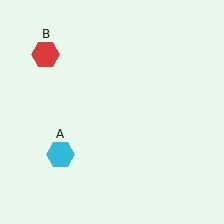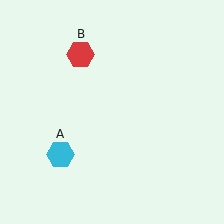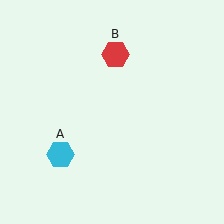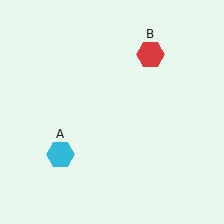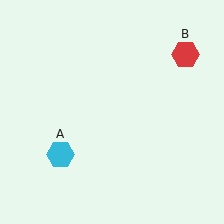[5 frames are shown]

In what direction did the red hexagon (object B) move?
The red hexagon (object B) moved right.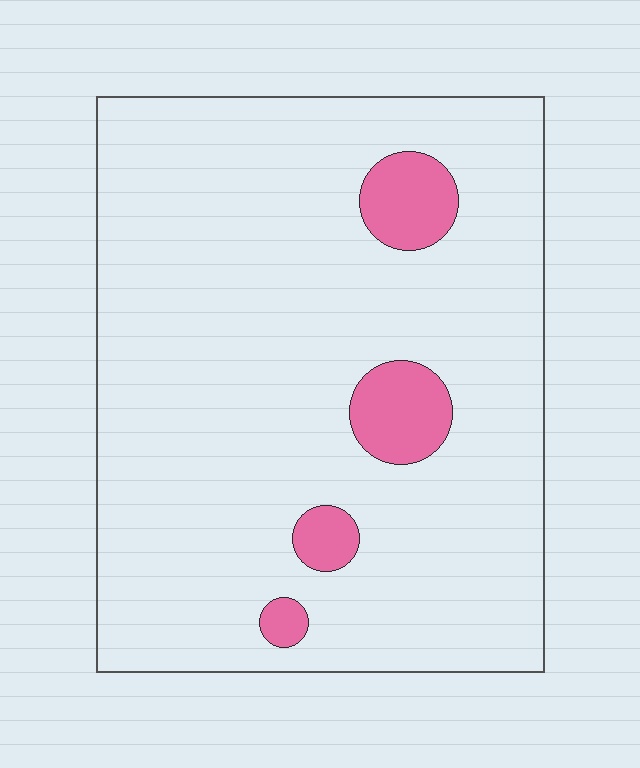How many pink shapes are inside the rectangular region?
4.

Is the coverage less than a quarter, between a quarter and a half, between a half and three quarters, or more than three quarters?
Less than a quarter.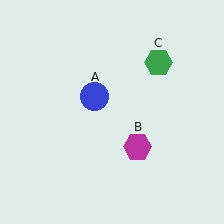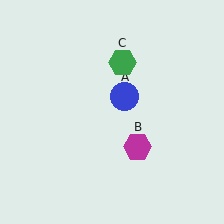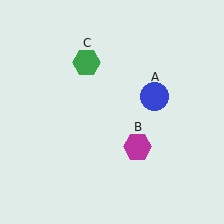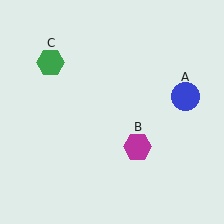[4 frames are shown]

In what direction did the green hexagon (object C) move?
The green hexagon (object C) moved left.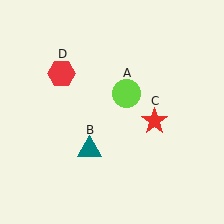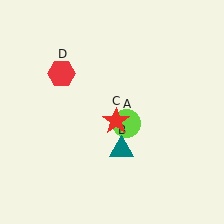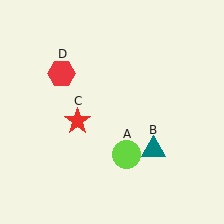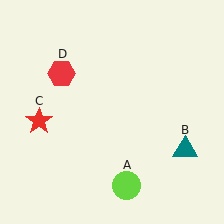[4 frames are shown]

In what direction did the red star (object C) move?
The red star (object C) moved left.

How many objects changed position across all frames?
3 objects changed position: lime circle (object A), teal triangle (object B), red star (object C).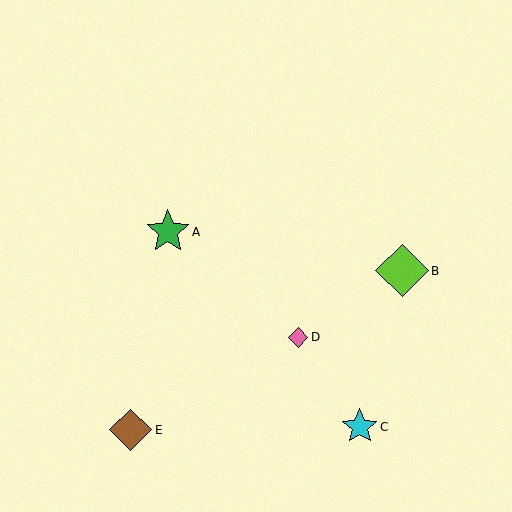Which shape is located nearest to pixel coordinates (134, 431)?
The brown diamond (labeled E) at (131, 430) is nearest to that location.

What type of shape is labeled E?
Shape E is a brown diamond.